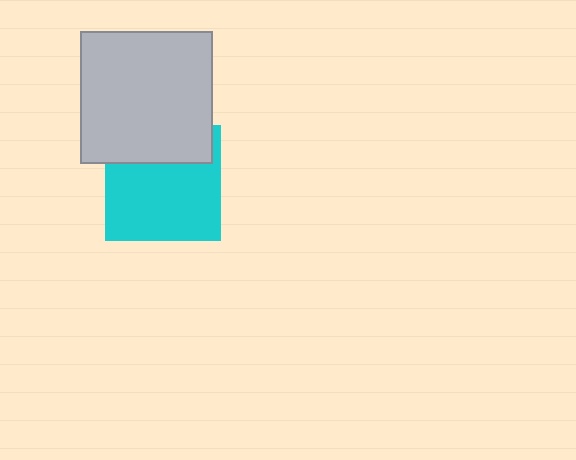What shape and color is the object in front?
The object in front is a light gray square.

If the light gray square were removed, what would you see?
You would see the complete cyan square.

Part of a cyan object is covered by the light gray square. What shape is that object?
It is a square.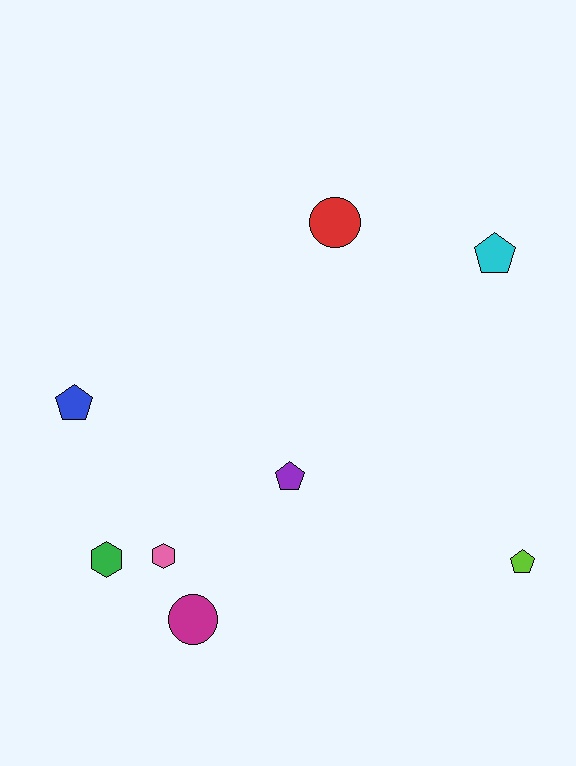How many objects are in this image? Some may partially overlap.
There are 8 objects.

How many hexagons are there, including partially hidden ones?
There are 2 hexagons.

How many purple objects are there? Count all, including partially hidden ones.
There is 1 purple object.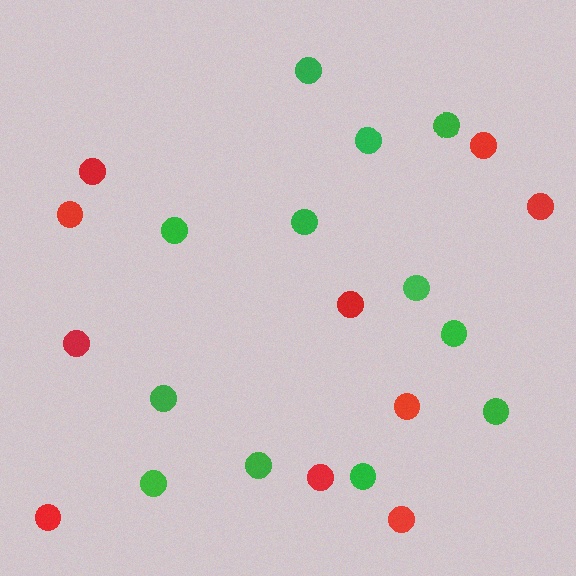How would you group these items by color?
There are 2 groups: one group of red circles (10) and one group of green circles (12).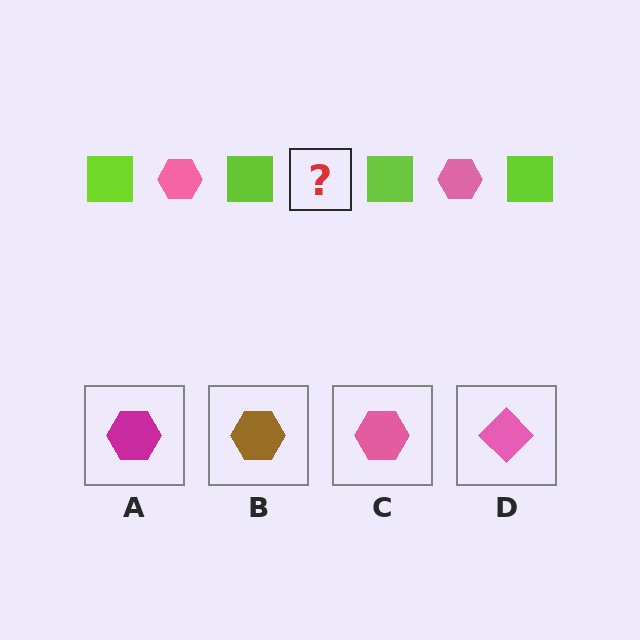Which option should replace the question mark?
Option C.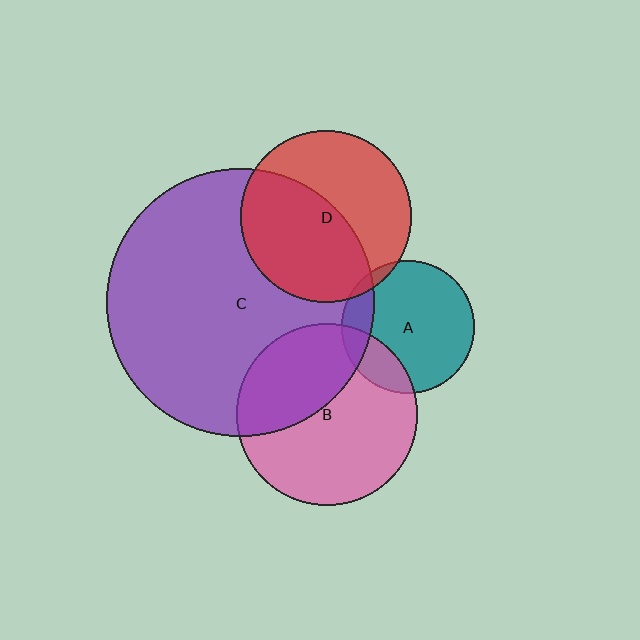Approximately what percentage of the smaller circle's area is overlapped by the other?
Approximately 15%.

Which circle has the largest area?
Circle C (purple).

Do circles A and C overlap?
Yes.